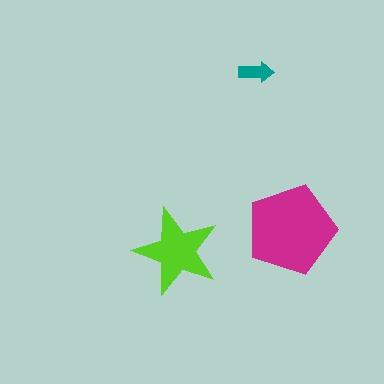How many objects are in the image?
There are 3 objects in the image.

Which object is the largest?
The magenta pentagon.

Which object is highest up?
The teal arrow is topmost.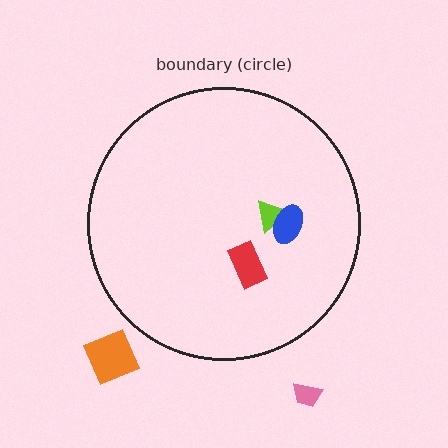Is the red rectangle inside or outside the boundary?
Inside.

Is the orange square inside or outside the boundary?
Outside.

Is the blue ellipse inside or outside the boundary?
Inside.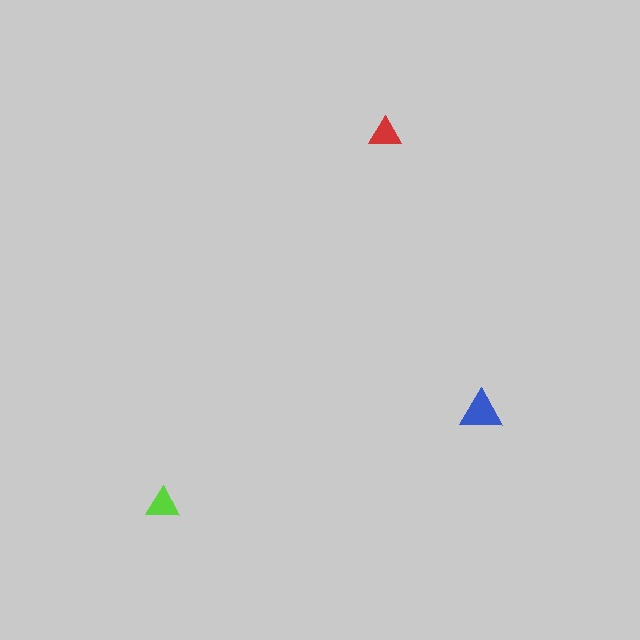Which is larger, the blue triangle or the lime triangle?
The blue one.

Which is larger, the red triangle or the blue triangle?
The blue one.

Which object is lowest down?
The lime triangle is bottommost.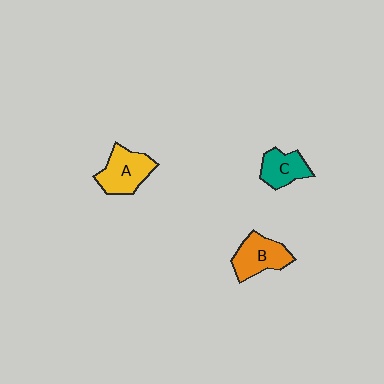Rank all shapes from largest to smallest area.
From largest to smallest: A (yellow), B (orange), C (teal).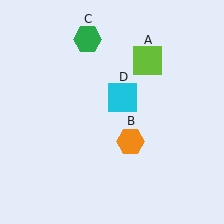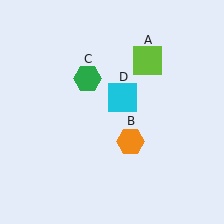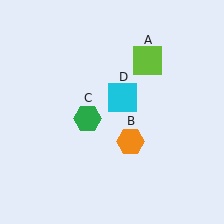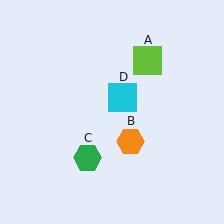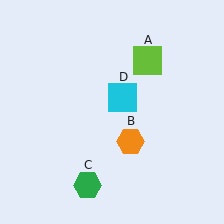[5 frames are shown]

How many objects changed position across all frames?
1 object changed position: green hexagon (object C).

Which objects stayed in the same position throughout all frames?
Lime square (object A) and orange hexagon (object B) and cyan square (object D) remained stationary.